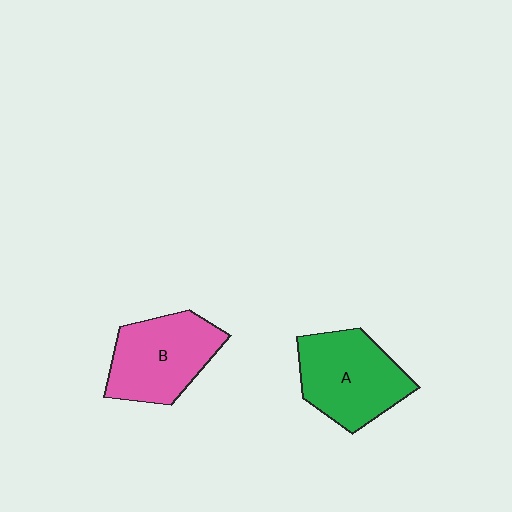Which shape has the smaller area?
Shape B (pink).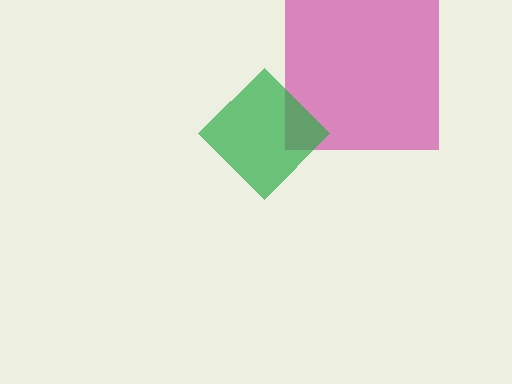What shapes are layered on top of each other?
The layered shapes are: a magenta square, a green diamond.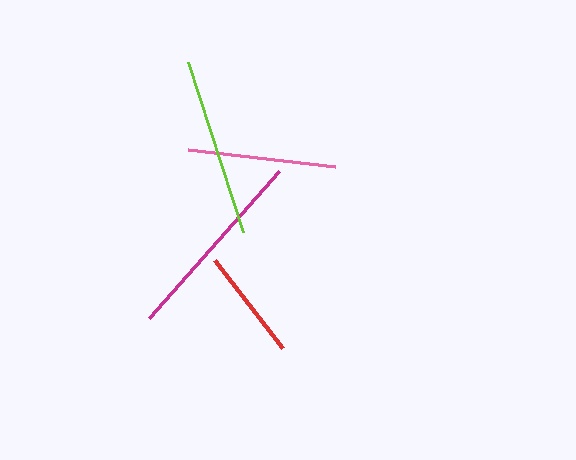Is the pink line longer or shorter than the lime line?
The lime line is longer than the pink line.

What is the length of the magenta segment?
The magenta segment is approximately 196 pixels long.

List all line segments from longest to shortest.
From longest to shortest: magenta, lime, pink, red.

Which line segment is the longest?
The magenta line is the longest at approximately 196 pixels.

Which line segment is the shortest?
The red line is the shortest at approximately 110 pixels.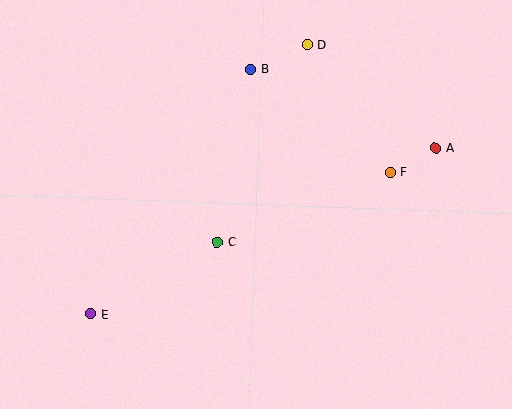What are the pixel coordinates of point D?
Point D is at (307, 44).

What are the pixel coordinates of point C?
Point C is at (218, 242).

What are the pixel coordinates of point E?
Point E is at (91, 314).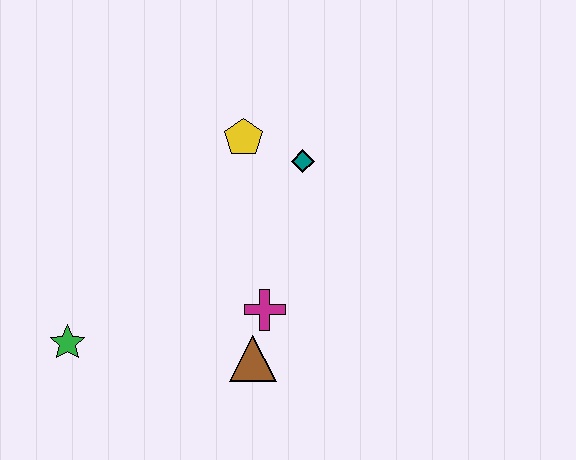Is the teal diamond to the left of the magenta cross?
No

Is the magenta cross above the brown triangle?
Yes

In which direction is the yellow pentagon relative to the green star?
The yellow pentagon is above the green star.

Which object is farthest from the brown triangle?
The yellow pentagon is farthest from the brown triangle.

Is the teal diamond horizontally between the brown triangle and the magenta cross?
No